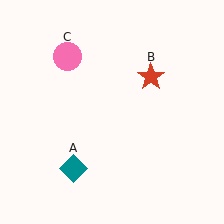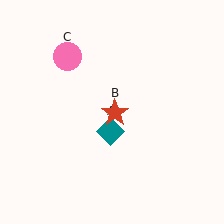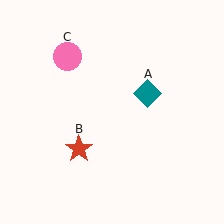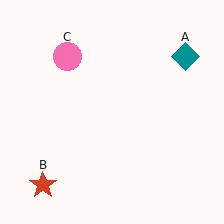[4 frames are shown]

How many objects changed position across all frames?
2 objects changed position: teal diamond (object A), red star (object B).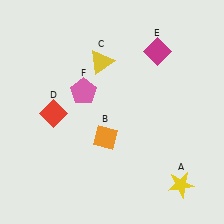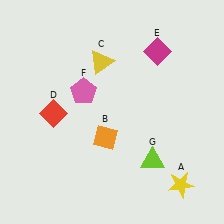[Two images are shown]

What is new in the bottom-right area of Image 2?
A lime triangle (G) was added in the bottom-right area of Image 2.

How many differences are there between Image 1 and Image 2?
There is 1 difference between the two images.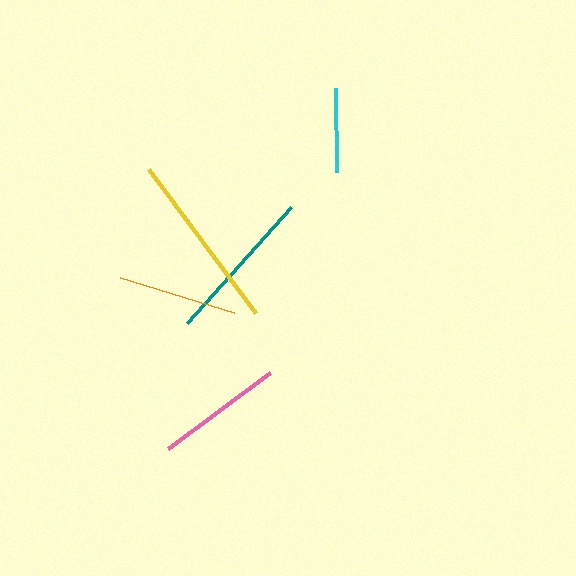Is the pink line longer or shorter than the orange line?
The pink line is longer than the orange line.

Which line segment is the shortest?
The cyan line is the shortest at approximately 84 pixels.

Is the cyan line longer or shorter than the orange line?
The orange line is longer than the cyan line.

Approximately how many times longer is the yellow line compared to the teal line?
The yellow line is approximately 1.1 times the length of the teal line.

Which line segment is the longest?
The yellow line is the longest at approximately 179 pixels.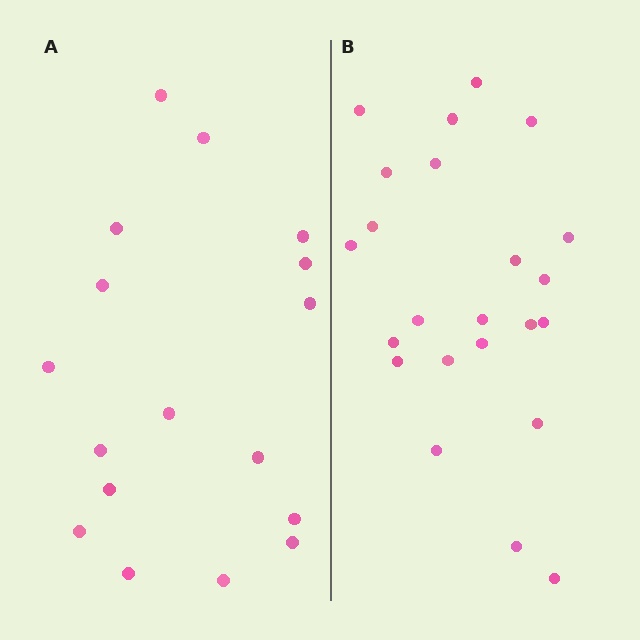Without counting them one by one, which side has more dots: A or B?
Region B (the right region) has more dots.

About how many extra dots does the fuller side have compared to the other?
Region B has about 6 more dots than region A.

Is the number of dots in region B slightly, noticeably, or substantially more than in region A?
Region B has noticeably more, but not dramatically so. The ratio is roughly 1.4 to 1.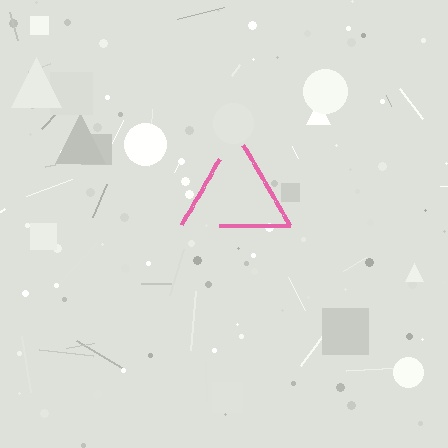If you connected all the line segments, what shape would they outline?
They would outline a triangle.